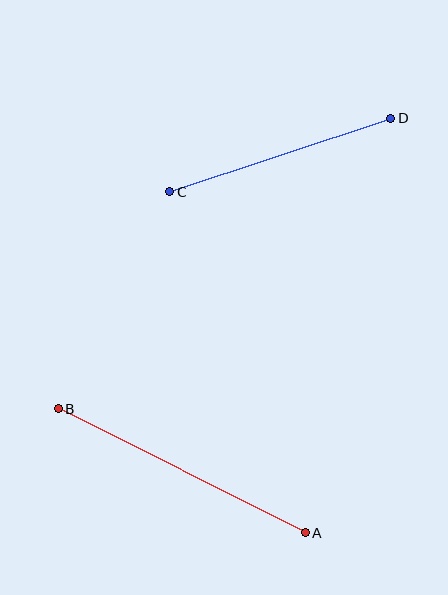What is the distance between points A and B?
The distance is approximately 276 pixels.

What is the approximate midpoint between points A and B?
The midpoint is at approximately (182, 471) pixels.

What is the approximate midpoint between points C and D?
The midpoint is at approximately (280, 155) pixels.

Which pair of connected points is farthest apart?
Points A and B are farthest apart.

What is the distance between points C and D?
The distance is approximately 233 pixels.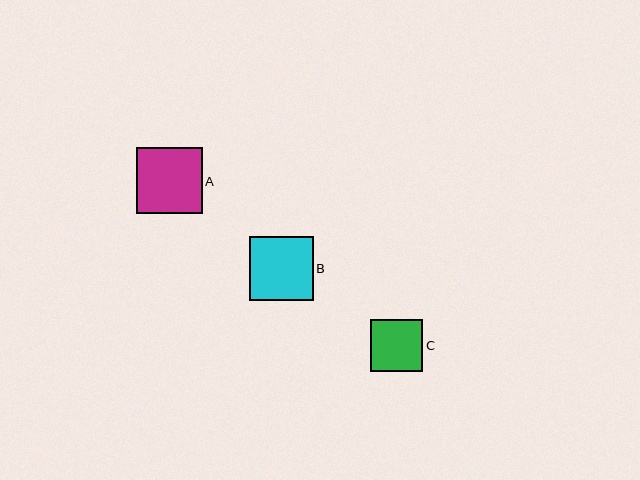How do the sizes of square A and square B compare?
Square A and square B are approximately the same size.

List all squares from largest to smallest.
From largest to smallest: A, B, C.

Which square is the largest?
Square A is the largest with a size of approximately 66 pixels.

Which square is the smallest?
Square C is the smallest with a size of approximately 53 pixels.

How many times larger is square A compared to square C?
Square A is approximately 1.3 times the size of square C.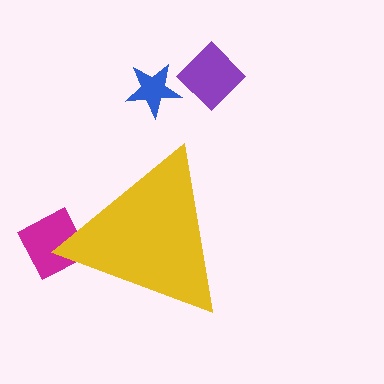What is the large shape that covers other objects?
A yellow triangle.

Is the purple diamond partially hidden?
No, the purple diamond is fully visible.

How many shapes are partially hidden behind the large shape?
1 shape is partially hidden.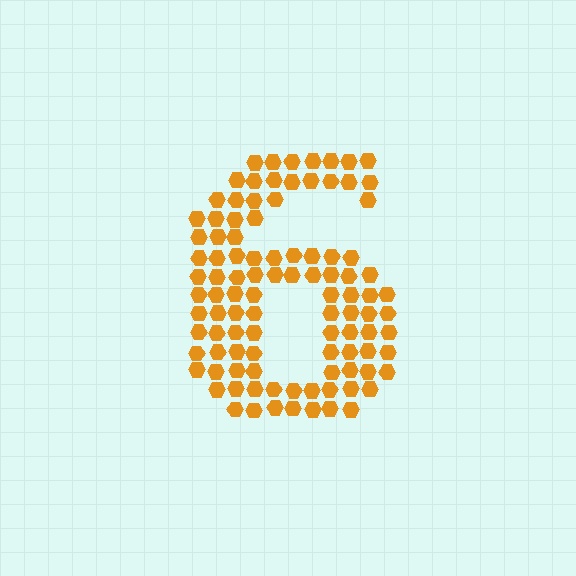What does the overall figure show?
The overall figure shows the digit 6.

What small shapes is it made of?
It is made of small hexagons.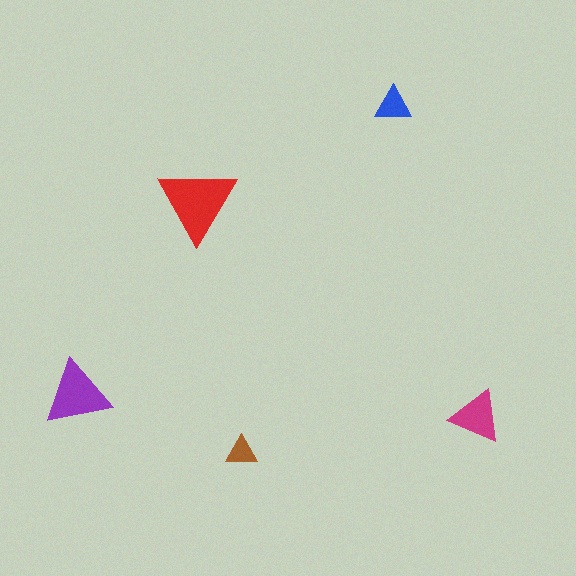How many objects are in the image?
There are 5 objects in the image.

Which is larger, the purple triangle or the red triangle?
The red one.